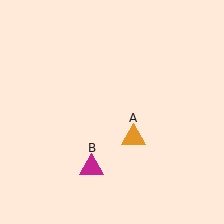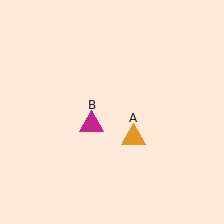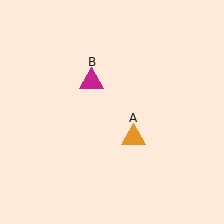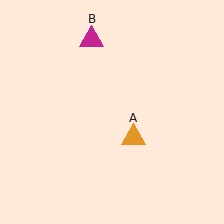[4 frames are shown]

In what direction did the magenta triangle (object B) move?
The magenta triangle (object B) moved up.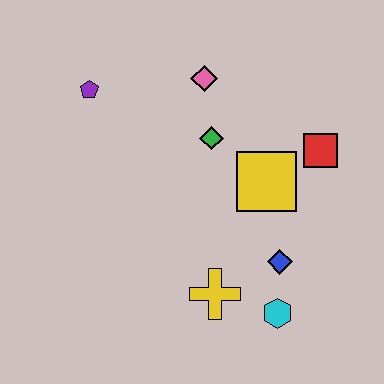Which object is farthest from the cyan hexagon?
The purple pentagon is farthest from the cyan hexagon.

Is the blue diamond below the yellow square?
Yes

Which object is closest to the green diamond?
The pink diamond is closest to the green diamond.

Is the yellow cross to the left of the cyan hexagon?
Yes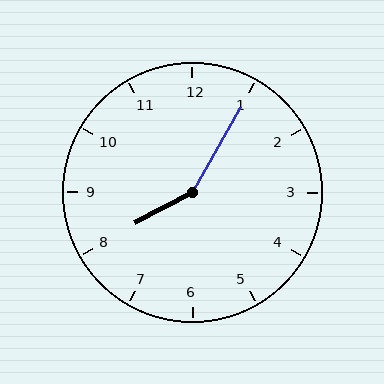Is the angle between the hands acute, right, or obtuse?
It is obtuse.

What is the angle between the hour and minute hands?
Approximately 148 degrees.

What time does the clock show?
8:05.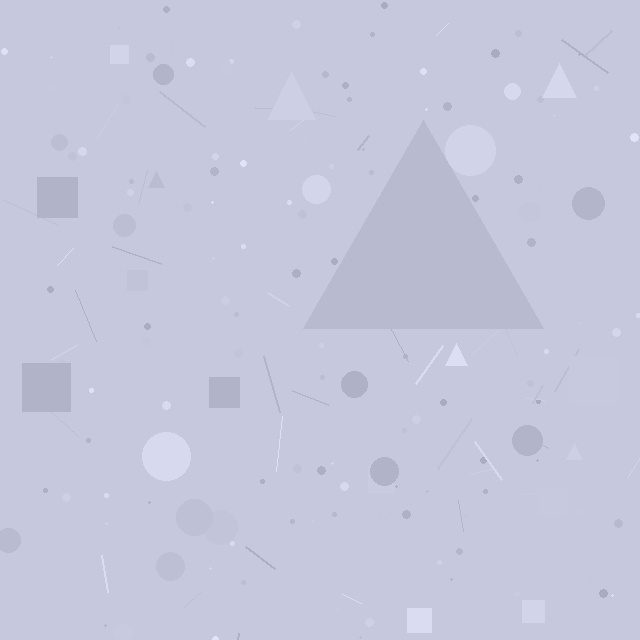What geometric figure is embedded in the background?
A triangle is embedded in the background.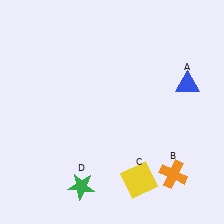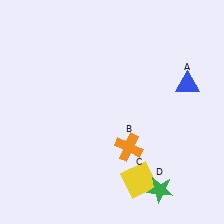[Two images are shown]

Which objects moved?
The objects that moved are: the orange cross (B), the green star (D).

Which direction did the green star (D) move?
The green star (D) moved right.